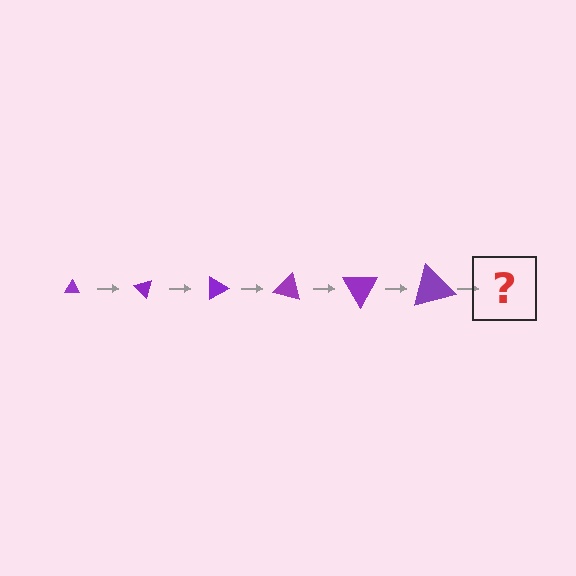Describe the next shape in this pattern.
It should be a triangle, larger than the previous one and rotated 270 degrees from the start.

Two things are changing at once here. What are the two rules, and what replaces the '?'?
The two rules are that the triangle grows larger each step and it rotates 45 degrees each step. The '?' should be a triangle, larger than the previous one and rotated 270 degrees from the start.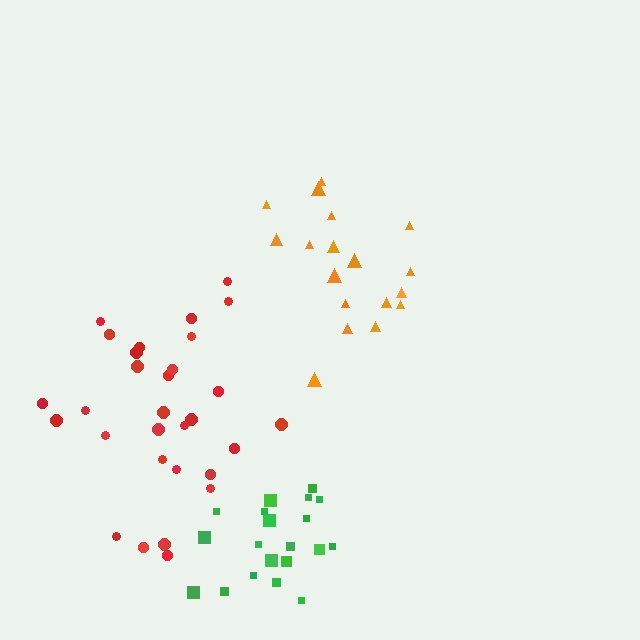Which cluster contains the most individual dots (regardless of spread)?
Red (30).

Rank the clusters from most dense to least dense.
green, red, orange.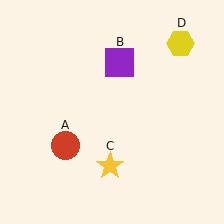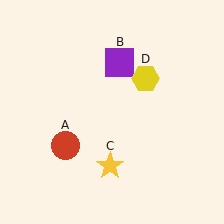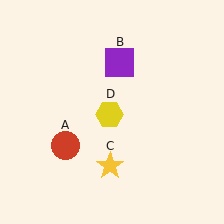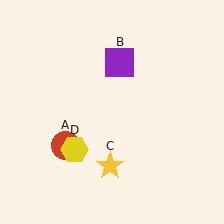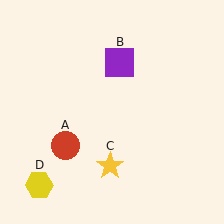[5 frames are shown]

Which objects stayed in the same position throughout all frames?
Red circle (object A) and purple square (object B) and yellow star (object C) remained stationary.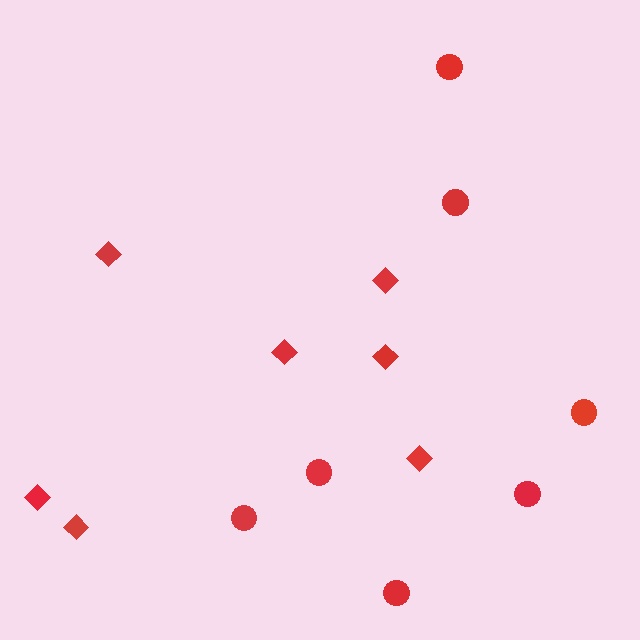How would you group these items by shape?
There are 2 groups: one group of diamonds (7) and one group of circles (7).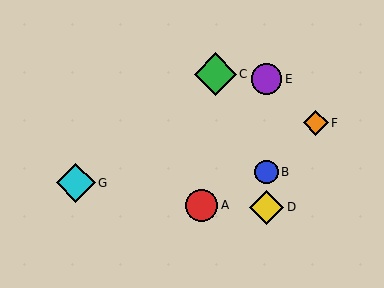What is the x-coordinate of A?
Object A is at x≈202.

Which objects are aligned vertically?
Objects B, D, E are aligned vertically.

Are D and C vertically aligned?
No, D is at x≈267 and C is at x≈215.